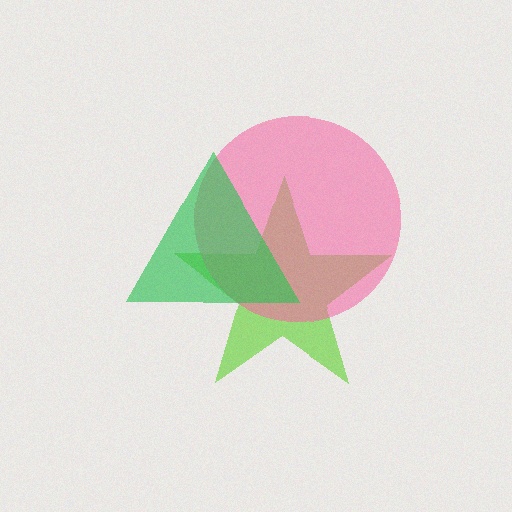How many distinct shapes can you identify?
There are 3 distinct shapes: a lime star, a pink circle, a green triangle.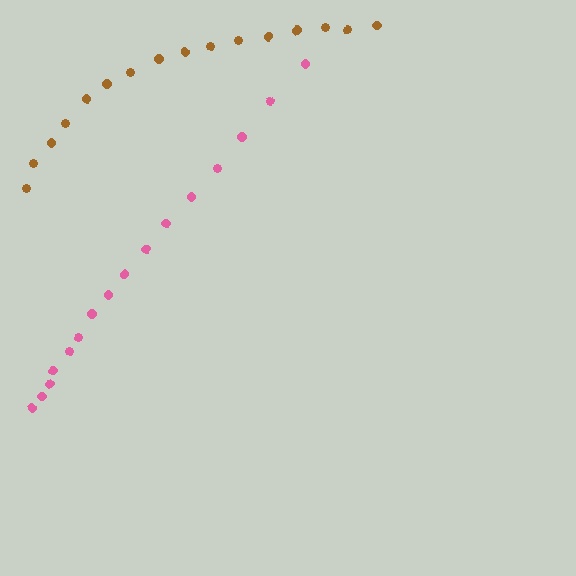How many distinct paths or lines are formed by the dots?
There are 2 distinct paths.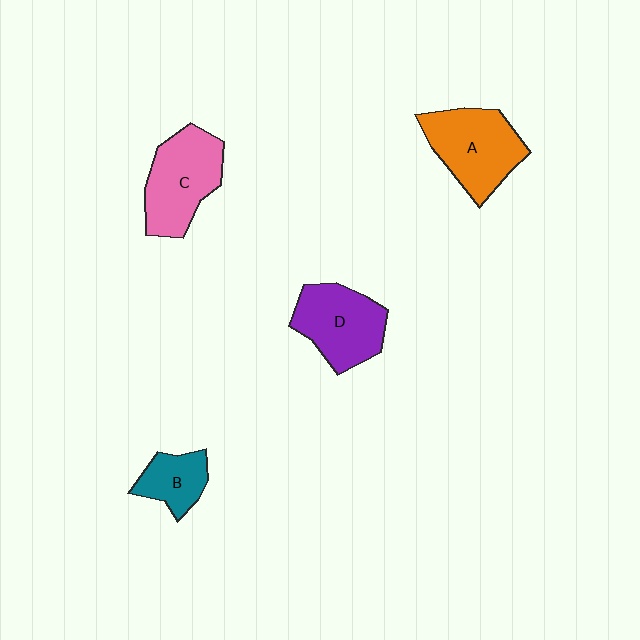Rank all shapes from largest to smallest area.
From largest to smallest: A (orange), C (pink), D (purple), B (teal).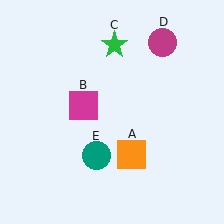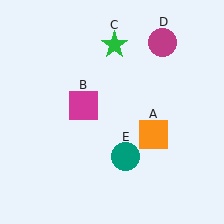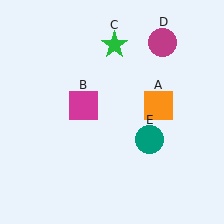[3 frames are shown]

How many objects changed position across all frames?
2 objects changed position: orange square (object A), teal circle (object E).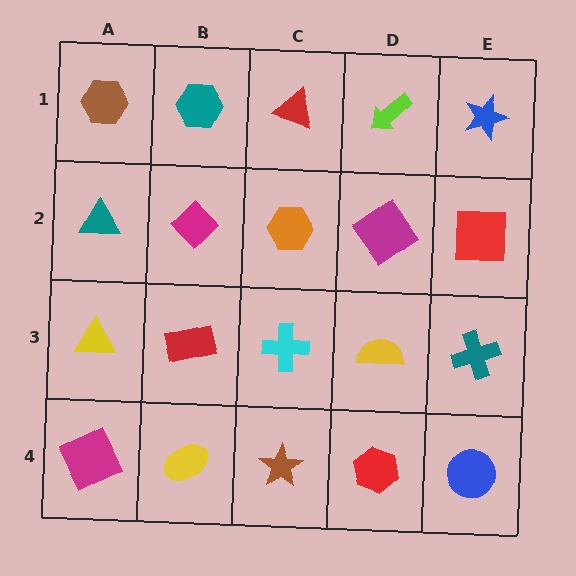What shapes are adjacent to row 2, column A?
A brown hexagon (row 1, column A), a yellow triangle (row 3, column A), a magenta diamond (row 2, column B).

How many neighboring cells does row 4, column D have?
3.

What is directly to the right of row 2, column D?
A red square.